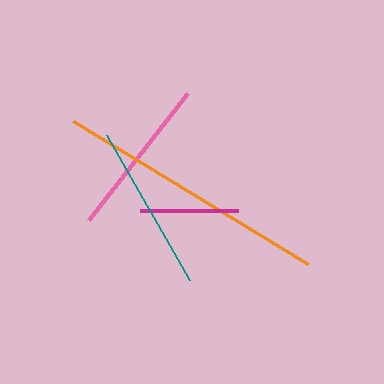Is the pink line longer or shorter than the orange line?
The orange line is longer than the pink line.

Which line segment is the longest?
The orange line is the longest at approximately 276 pixels.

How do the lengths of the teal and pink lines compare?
The teal and pink lines are approximately the same length.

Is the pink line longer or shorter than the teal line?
The teal line is longer than the pink line.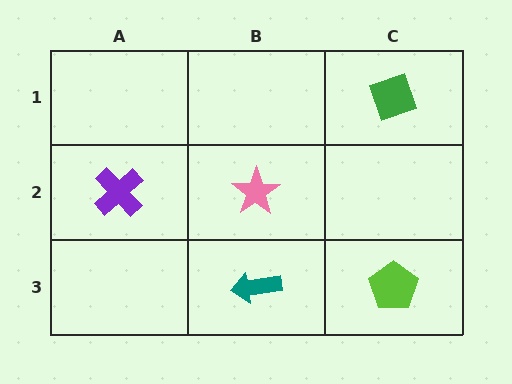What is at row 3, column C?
A lime pentagon.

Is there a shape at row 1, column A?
No, that cell is empty.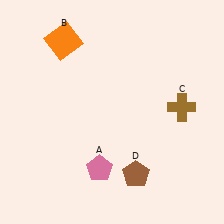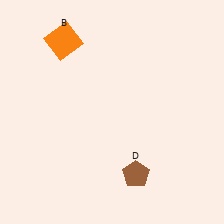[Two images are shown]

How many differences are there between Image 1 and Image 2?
There are 2 differences between the two images.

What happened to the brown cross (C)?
The brown cross (C) was removed in Image 2. It was in the top-right area of Image 1.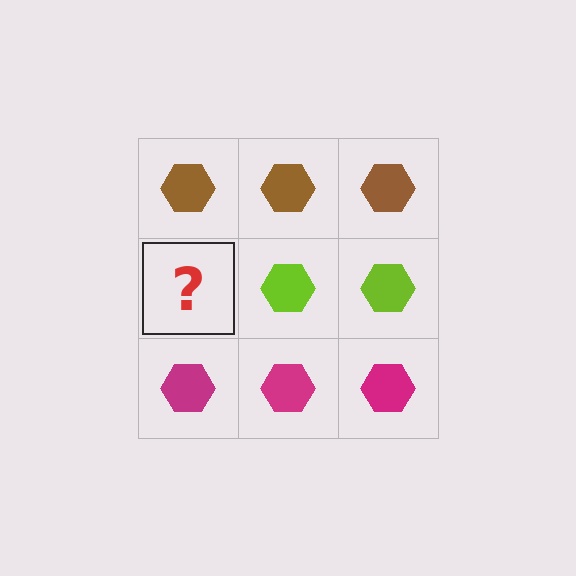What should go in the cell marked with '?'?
The missing cell should contain a lime hexagon.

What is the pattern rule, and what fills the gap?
The rule is that each row has a consistent color. The gap should be filled with a lime hexagon.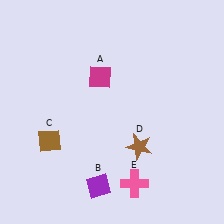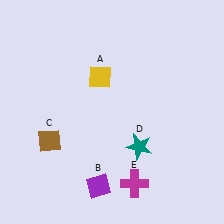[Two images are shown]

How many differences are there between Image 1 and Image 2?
There are 3 differences between the two images.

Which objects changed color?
A changed from magenta to yellow. D changed from brown to teal. E changed from pink to magenta.